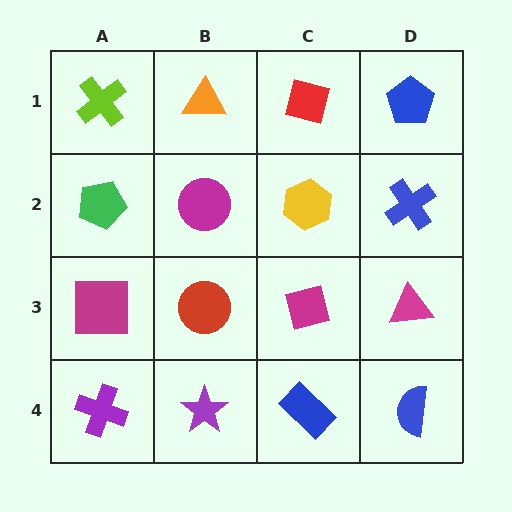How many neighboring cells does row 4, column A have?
2.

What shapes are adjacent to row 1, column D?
A blue cross (row 2, column D), a red square (row 1, column C).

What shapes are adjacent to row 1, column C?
A yellow hexagon (row 2, column C), an orange triangle (row 1, column B), a blue pentagon (row 1, column D).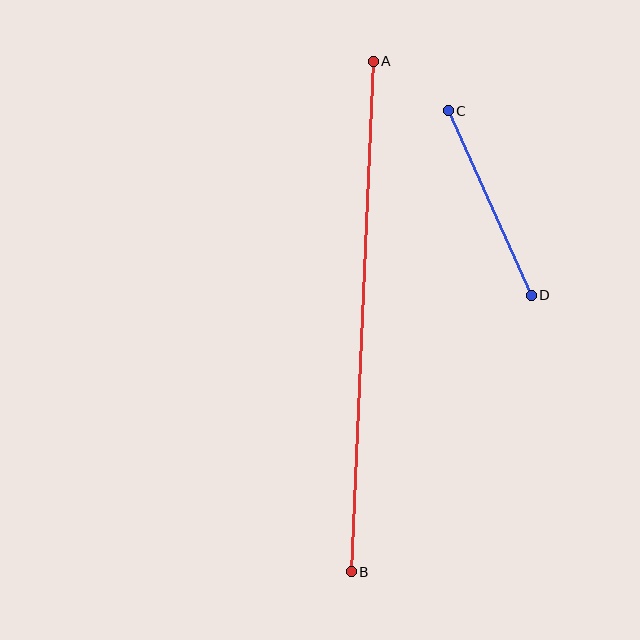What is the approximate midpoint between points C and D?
The midpoint is at approximately (490, 203) pixels.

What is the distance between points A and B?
The distance is approximately 511 pixels.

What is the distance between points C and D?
The distance is approximately 202 pixels.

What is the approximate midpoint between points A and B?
The midpoint is at approximately (362, 317) pixels.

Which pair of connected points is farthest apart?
Points A and B are farthest apart.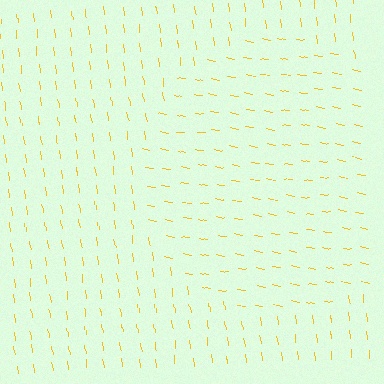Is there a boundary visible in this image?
Yes, there is a texture boundary formed by a change in line orientation.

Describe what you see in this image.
The image is filled with small yellow line segments. A circle region in the image has lines oriented differently from the surrounding lines, creating a visible texture boundary.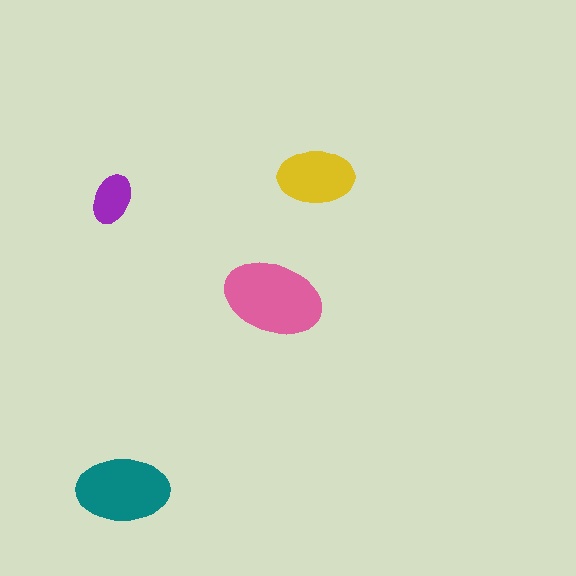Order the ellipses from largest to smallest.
the pink one, the teal one, the yellow one, the purple one.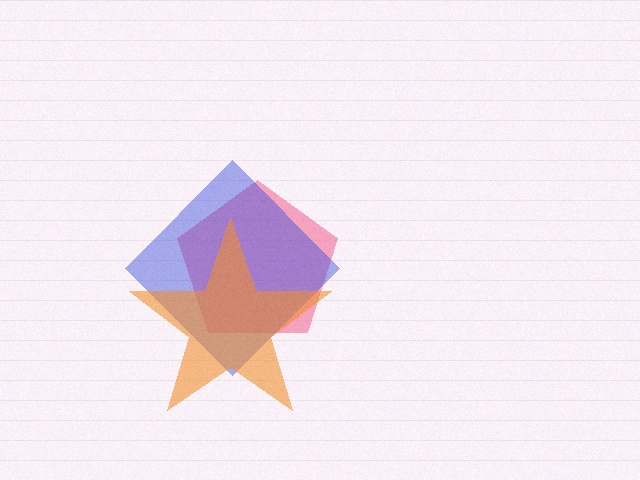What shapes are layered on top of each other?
The layered shapes are: a pink pentagon, a blue diamond, an orange star.